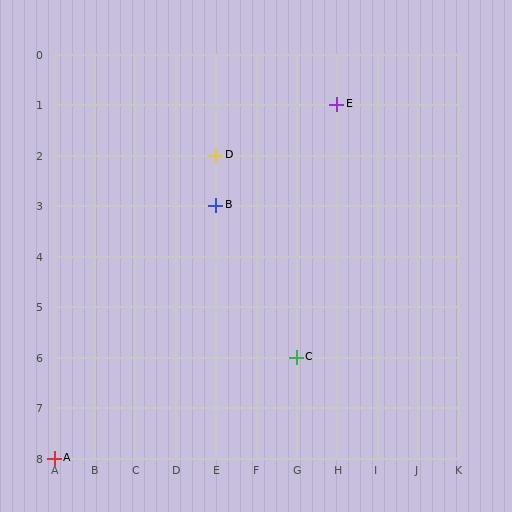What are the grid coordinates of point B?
Point B is at grid coordinates (E, 3).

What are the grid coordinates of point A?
Point A is at grid coordinates (A, 8).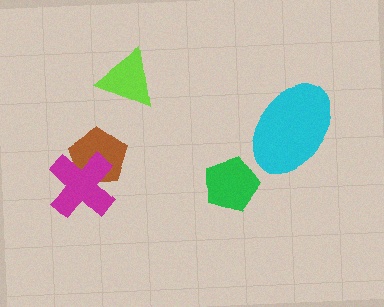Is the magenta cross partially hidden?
No, no other shape covers it.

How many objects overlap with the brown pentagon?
1 object overlaps with the brown pentagon.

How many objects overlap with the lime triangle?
0 objects overlap with the lime triangle.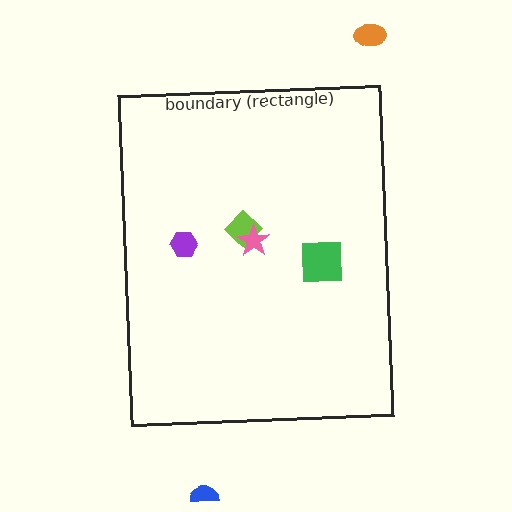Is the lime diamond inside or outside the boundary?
Inside.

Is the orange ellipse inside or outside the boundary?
Outside.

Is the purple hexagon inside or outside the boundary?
Inside.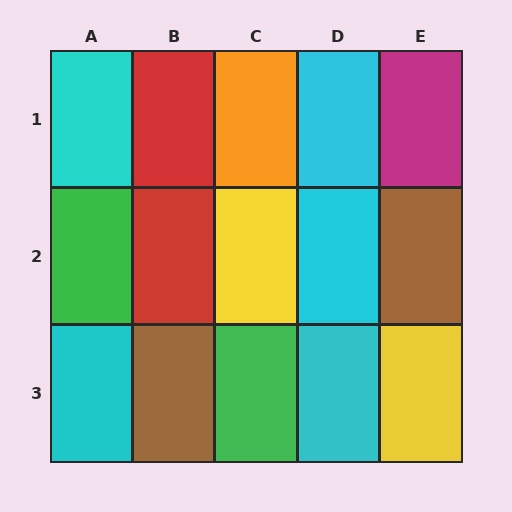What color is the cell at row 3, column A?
Cyan.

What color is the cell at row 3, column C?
Green.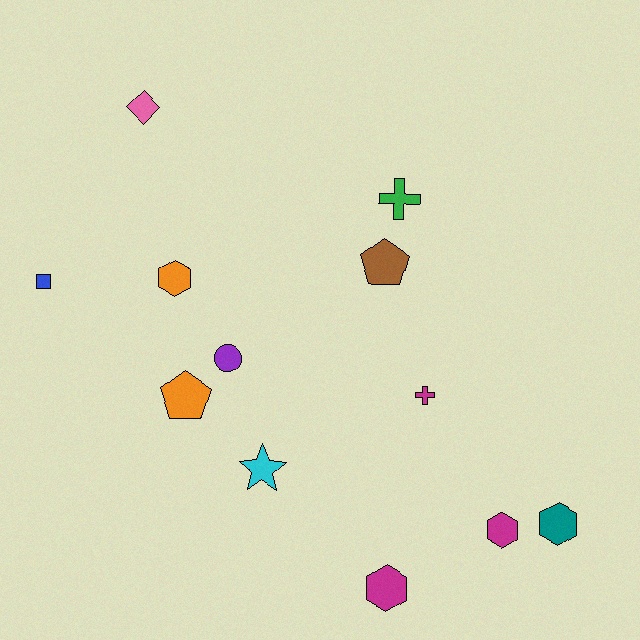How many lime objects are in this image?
There are no lime objects.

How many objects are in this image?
There are 12 objects.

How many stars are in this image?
There is 1 star.